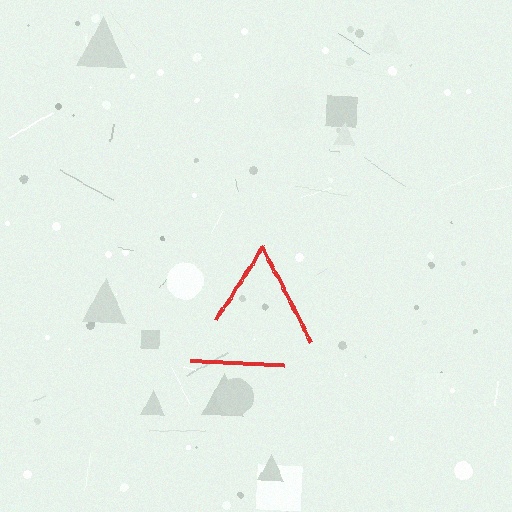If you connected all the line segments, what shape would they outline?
They would outline a triangle.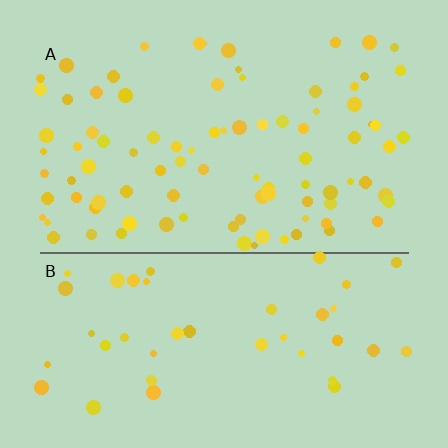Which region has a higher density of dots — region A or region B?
A (the top).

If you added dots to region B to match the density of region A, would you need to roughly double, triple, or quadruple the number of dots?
Approximately double.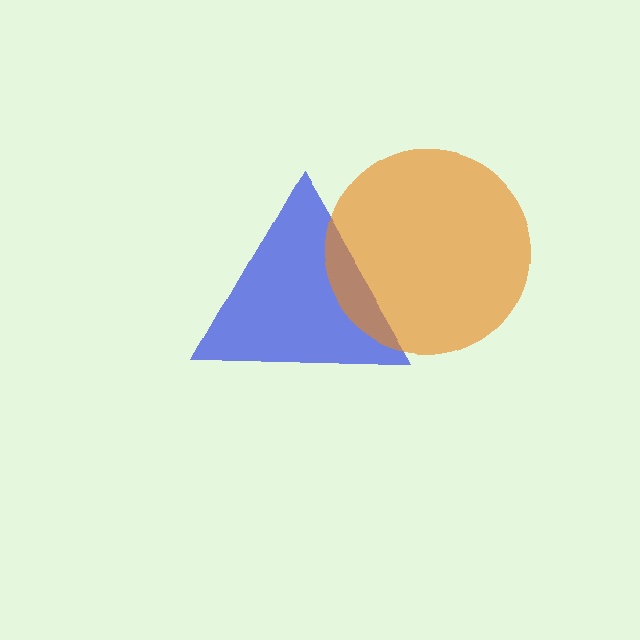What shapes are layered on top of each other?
The layered shapes are: a blue triangle, an orange circle.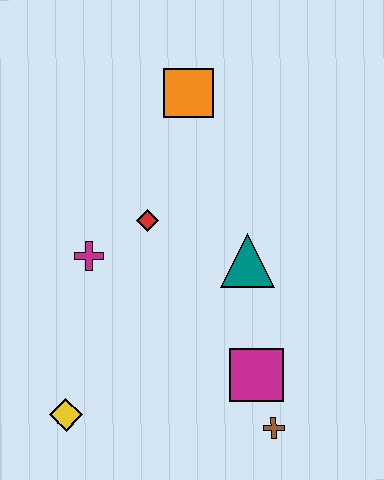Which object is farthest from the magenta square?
The orange square is farthest from the magenta square.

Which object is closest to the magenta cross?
The red diamond is closest to the magenta cross.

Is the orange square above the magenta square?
Yes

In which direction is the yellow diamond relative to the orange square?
The yellow diamond is below the orange square.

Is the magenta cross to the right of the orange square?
No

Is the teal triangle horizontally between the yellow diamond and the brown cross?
Yes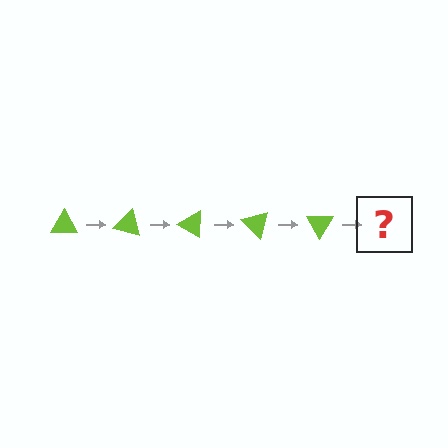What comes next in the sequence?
The next element should be a lime triangle rotated 75 degrees.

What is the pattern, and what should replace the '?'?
The pattern is that the triangle rotates 15 degrees each step. The '?' should be a lime triangle rotated 75 degrees.